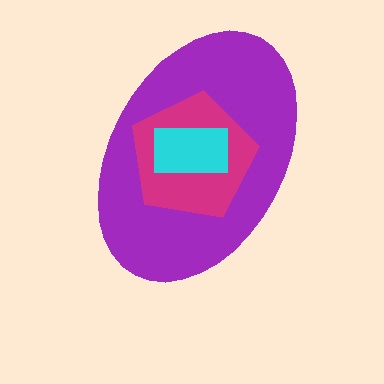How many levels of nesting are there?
3.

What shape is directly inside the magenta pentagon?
The cyan rectangle.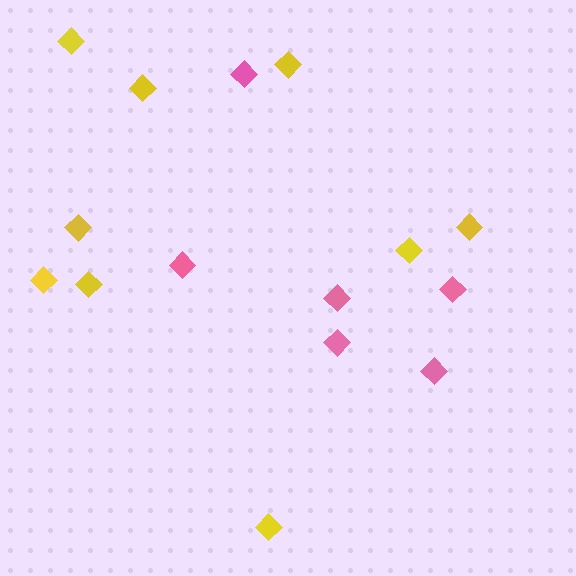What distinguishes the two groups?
There are 2 groups: one group of yellow diamonds (9) and one group of pink diamonds (6).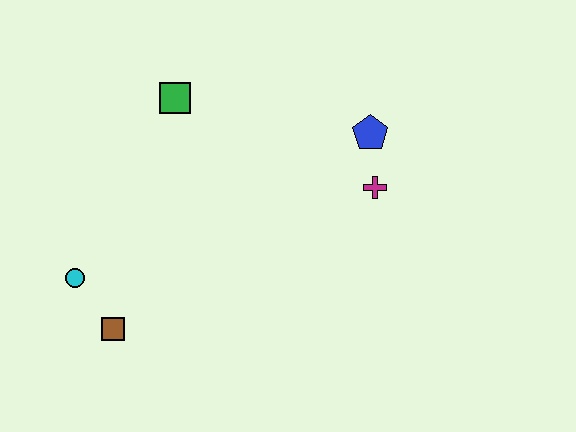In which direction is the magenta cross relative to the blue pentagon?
The magenta cross is below the blue pentagon.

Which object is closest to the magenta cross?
The blue pentagon is closest to the magenta cross.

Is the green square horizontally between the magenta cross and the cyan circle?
Yes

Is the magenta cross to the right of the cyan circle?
Yes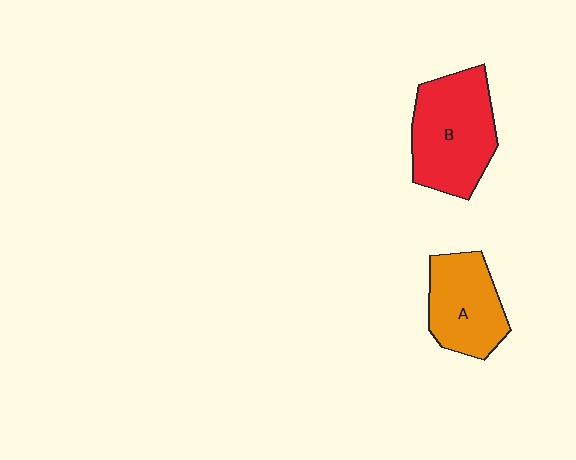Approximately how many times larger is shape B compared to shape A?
Approximately 1.3 times.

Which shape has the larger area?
Shape B (red).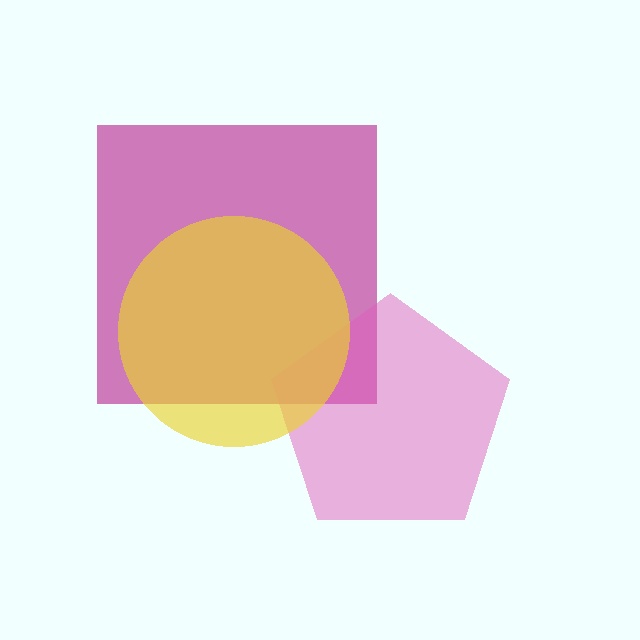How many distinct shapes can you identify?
There are 3 distinct shapes: a magenta square, a pink pentagon, a yellow circle.